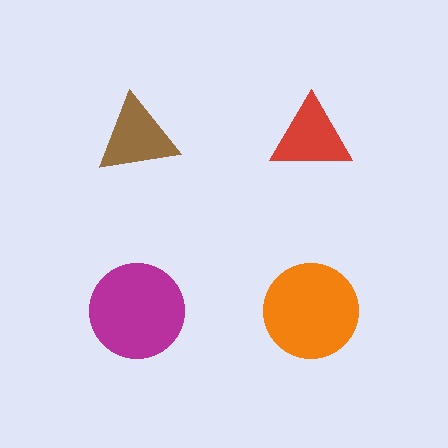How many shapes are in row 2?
2 shapes.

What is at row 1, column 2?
A red triangle.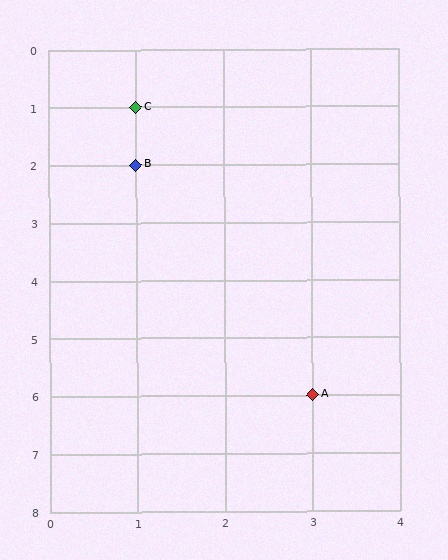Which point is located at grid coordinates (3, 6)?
Point A is at (3, 6).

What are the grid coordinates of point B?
Point B is at grid coordinates (1, 2).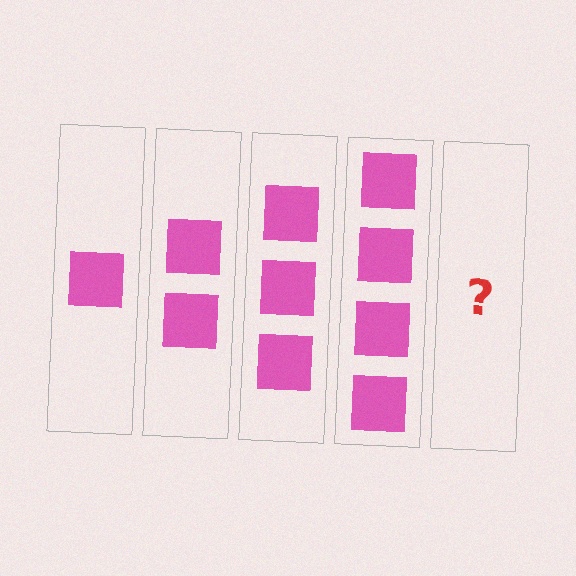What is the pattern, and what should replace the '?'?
The pattern is that each step adds one more square. The '?' should be 5 squares.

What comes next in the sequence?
The next element should be 5 squares.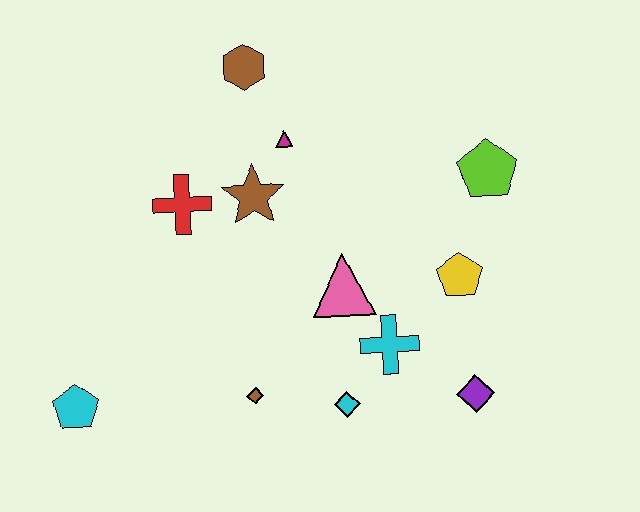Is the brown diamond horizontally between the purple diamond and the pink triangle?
No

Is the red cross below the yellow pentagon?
No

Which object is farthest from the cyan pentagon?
The lime pentagon is farthest from the cyan pentagon.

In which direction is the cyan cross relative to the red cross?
The cyan cross is to the right of the red cross.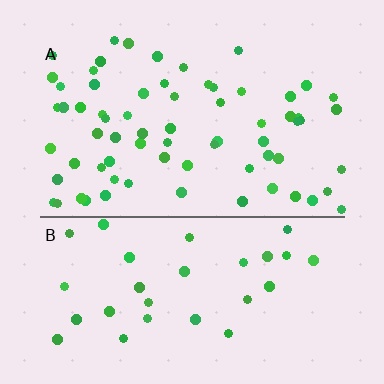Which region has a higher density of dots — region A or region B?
A (the top).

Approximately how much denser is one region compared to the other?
Approximately 2.2× — region A over region B.